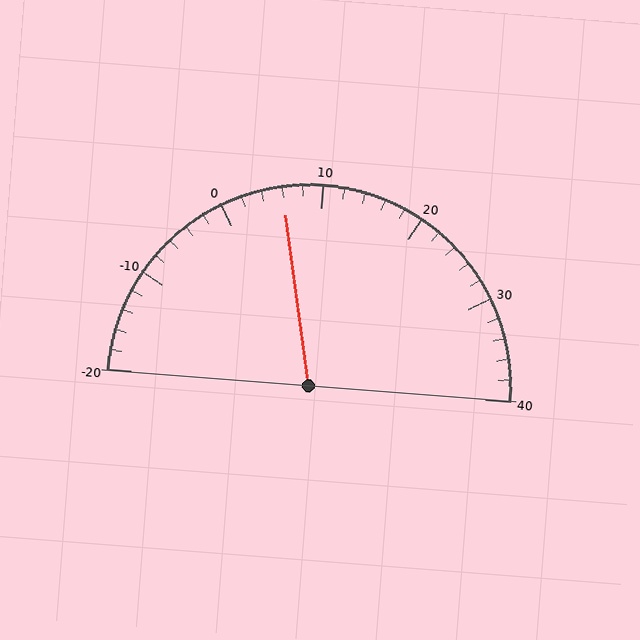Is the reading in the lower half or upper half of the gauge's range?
The reading is in the lower half of the range (-20 to 40).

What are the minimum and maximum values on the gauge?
The gauge ranges from -20 to 40.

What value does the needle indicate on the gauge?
The needle indicates approximately 6.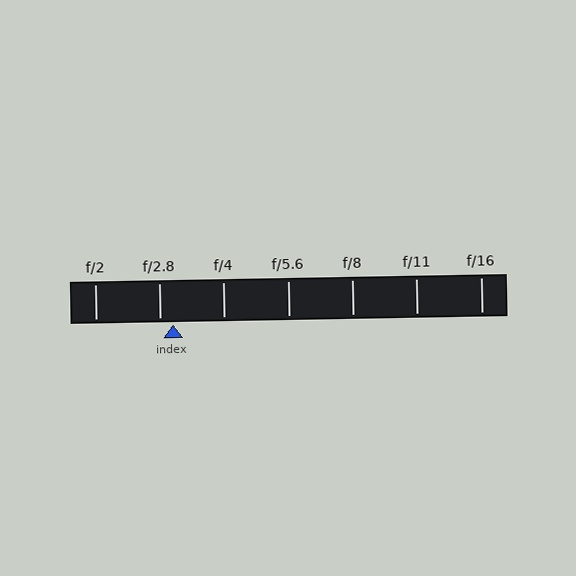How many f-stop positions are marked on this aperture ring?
There are 7 f-stop positions marked.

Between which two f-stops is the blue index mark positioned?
The index mark is between f/2.8 and f/4.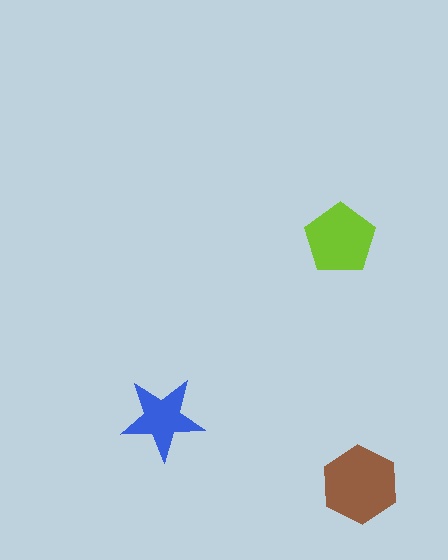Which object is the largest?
The brown hexagon.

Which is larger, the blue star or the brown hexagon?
The brown hexagon.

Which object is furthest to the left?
The blue star is leftmost.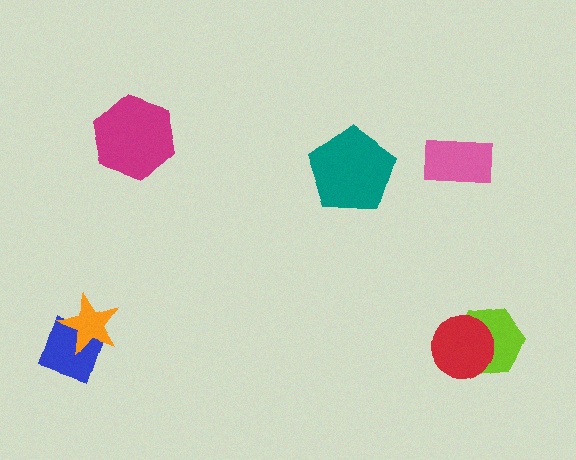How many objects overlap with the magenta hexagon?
0 objects overlap with the magenta hexagon.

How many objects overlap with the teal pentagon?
0 objects overlap with the teal pentagon.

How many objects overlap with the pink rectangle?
0 objects overlap with the pink rectangle.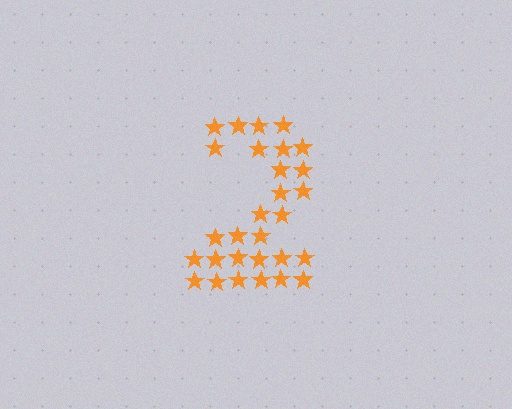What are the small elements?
The small elements are stars.